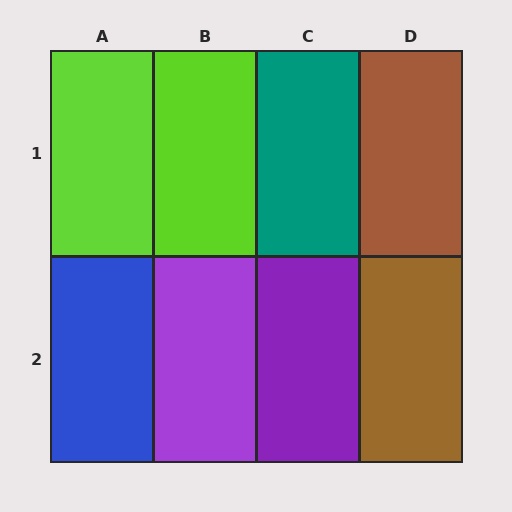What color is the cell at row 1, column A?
Lime.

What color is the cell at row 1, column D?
Brown.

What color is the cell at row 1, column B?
Lime.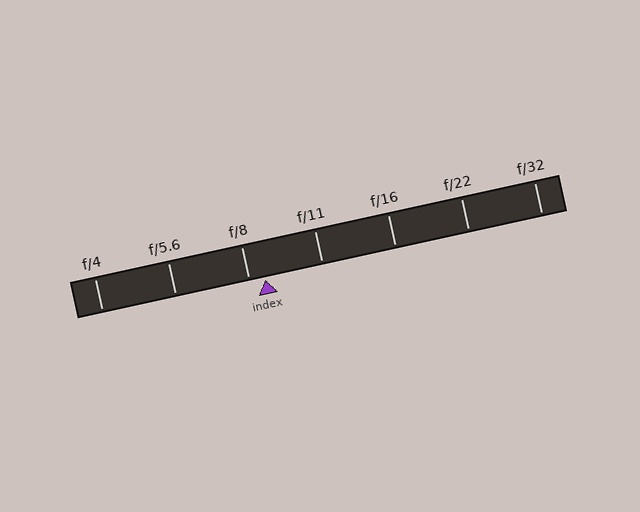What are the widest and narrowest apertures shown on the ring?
The widest aperture shown is f/4 and the narrowest is f/32.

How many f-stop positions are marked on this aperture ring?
There are 7 f-stop positions marked.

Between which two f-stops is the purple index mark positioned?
The index mark is between f/8 and f/11.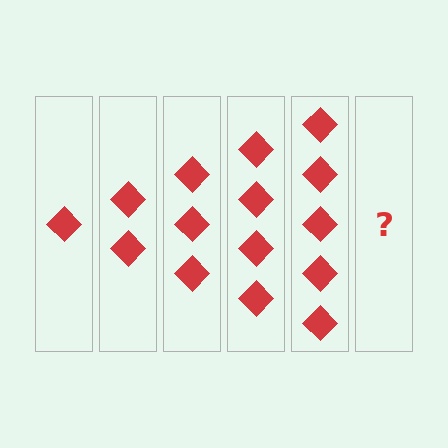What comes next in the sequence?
The next element should be 6 diamonds.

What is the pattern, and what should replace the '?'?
The pattern is that each step adds one more diamond. The '?' should be 6 diamonds.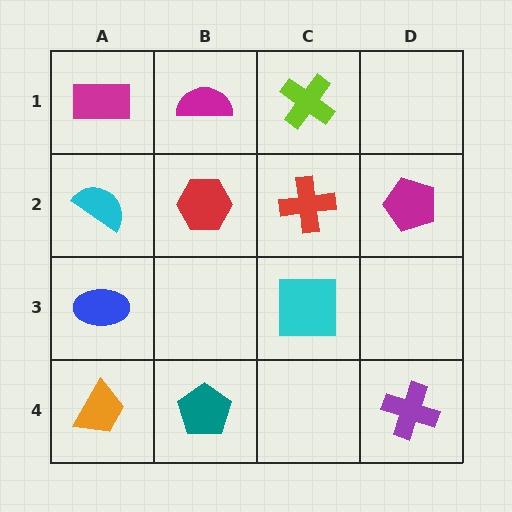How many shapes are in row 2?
4 shapes.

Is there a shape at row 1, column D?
No, that cell is empty.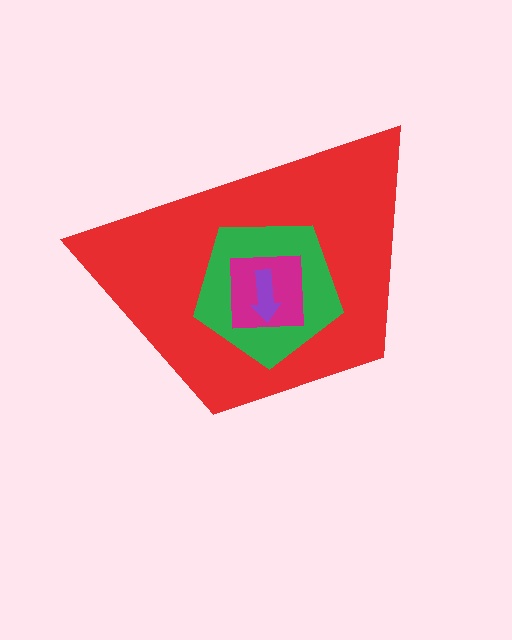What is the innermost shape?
The purple arrow.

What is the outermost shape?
The red trapezoid.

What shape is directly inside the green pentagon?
The magenta square.